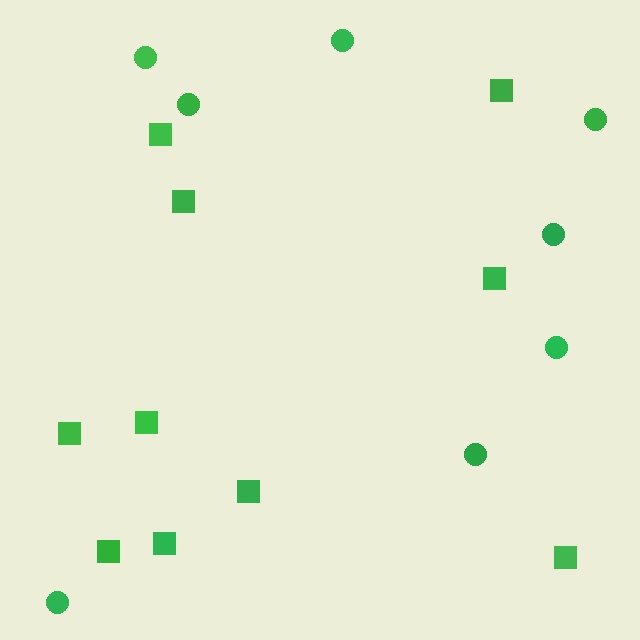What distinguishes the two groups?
There are 2 groups: one group of circles (8) and one group of squares (10).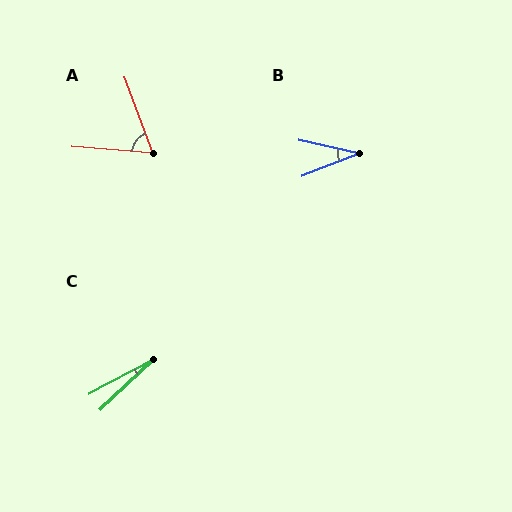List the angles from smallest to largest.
C (15°), B (34°), A (65°).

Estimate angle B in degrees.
Approximately 34 degrees.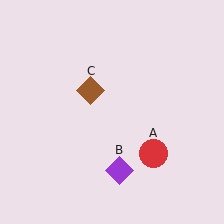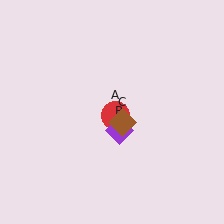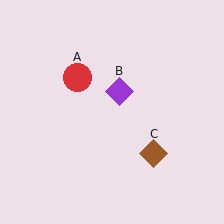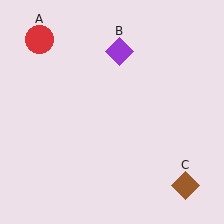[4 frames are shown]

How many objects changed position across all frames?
3 objects changed position: red circle (object A), purple diamond (object B), brown diamond (object C).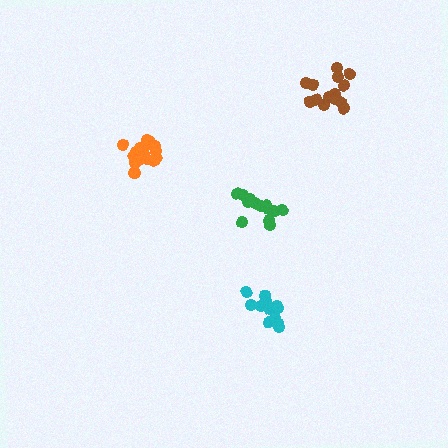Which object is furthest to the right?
The brown cluster is rightmost.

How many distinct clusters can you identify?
There are 4 distinct clusters.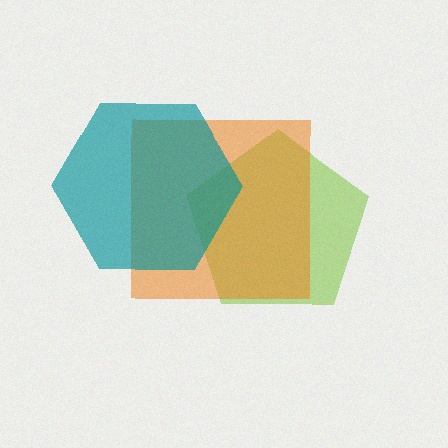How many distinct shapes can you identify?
There are 3 distinct shapes: a lime pentagon, an orange square, a teal hexagon.